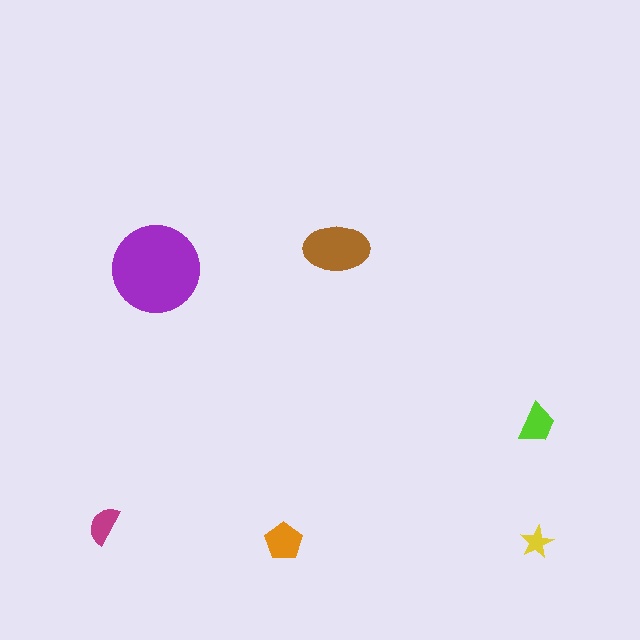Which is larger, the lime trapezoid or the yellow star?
The lime trapezoid.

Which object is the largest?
The purple circle.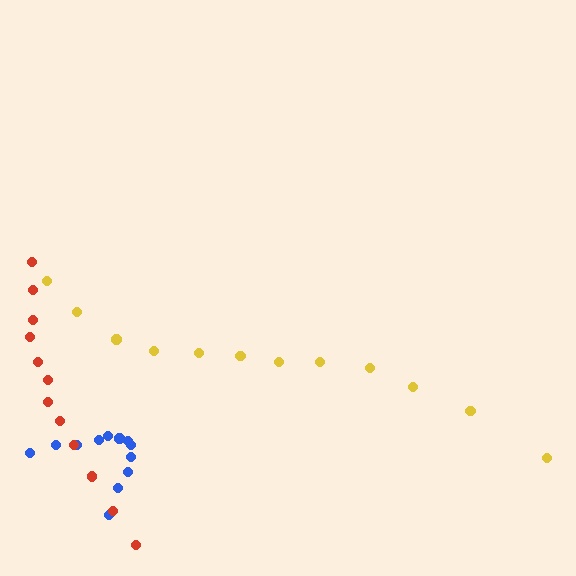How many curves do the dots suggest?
There are 3 distinct paths.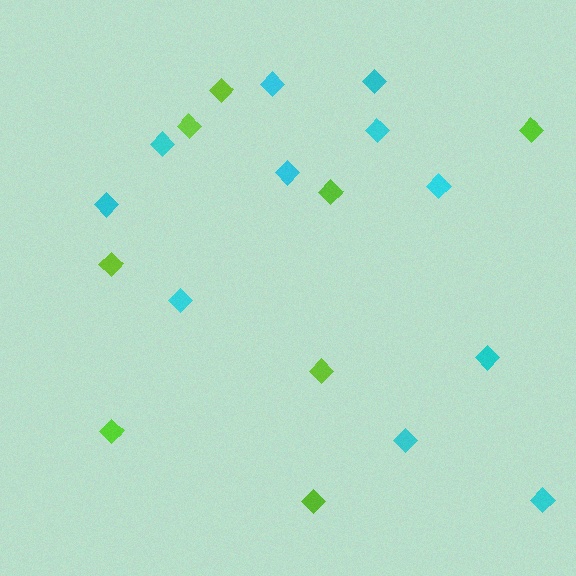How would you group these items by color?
There are 2 groups: one group of cyan diamonds (11) and one group of lime diamonds (8).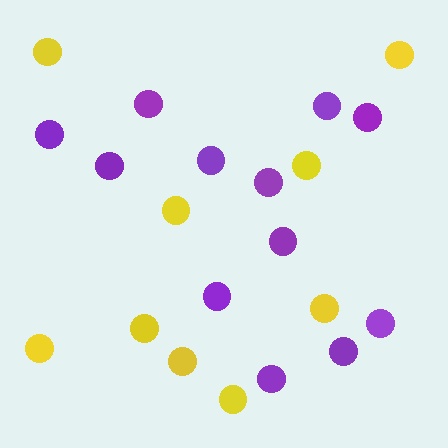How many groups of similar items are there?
There are 2 groups: one group of purple circles (12) and one group of yellow circles (9).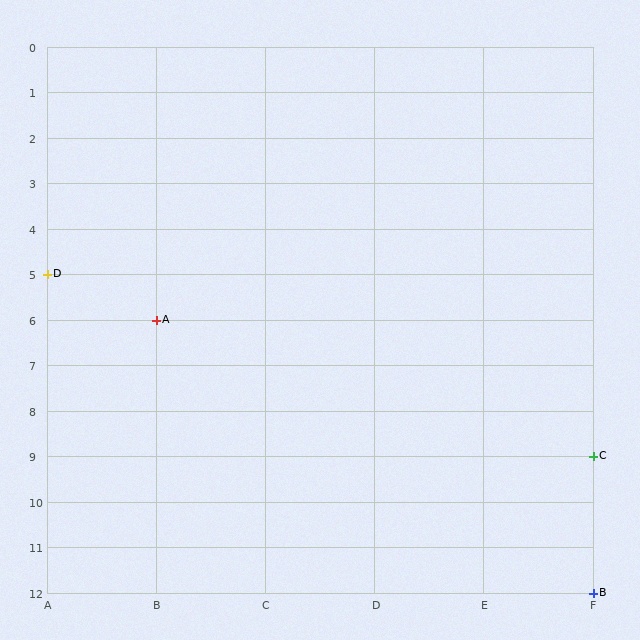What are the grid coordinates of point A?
Point A is at grid coordinates (B, 6).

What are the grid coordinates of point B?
Point B is at grid coordinates (F, 12).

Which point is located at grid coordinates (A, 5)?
Point D is at (A, 5).